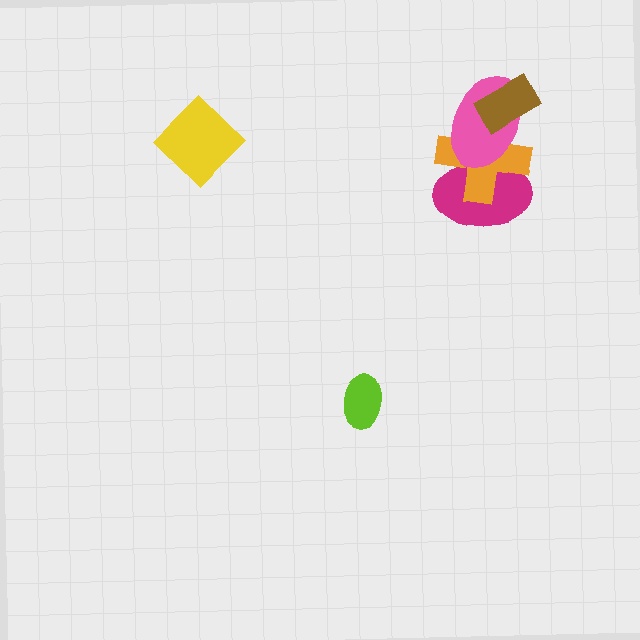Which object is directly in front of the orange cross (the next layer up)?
The pink ellipse is directly in front of the orange cross.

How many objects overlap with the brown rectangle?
2 objects overlap with the brown rectangle.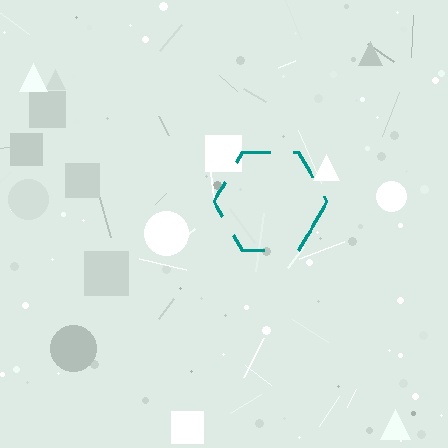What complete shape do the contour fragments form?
The contour fragments form a hexagon.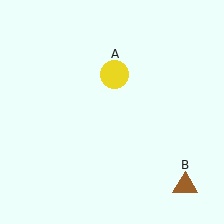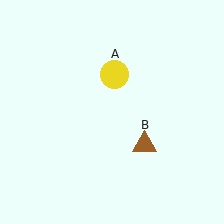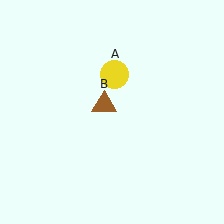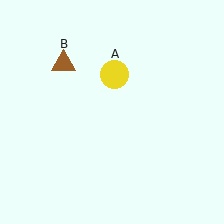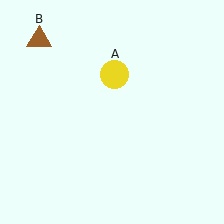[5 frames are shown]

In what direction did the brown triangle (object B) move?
The brown triangle (object B) moved up and to the left.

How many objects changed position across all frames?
1 object changed position: brown triangle (object B).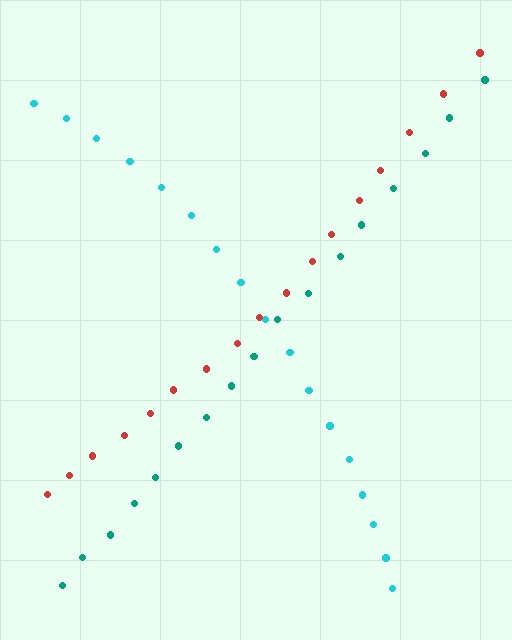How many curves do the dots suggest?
There are 3 distinct paths.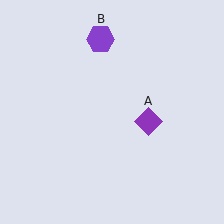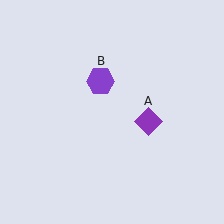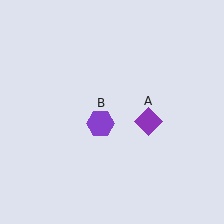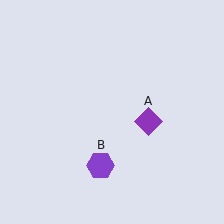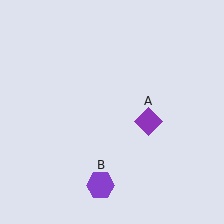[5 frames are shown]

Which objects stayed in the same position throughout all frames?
Purple diamond (object A) remained stationary.